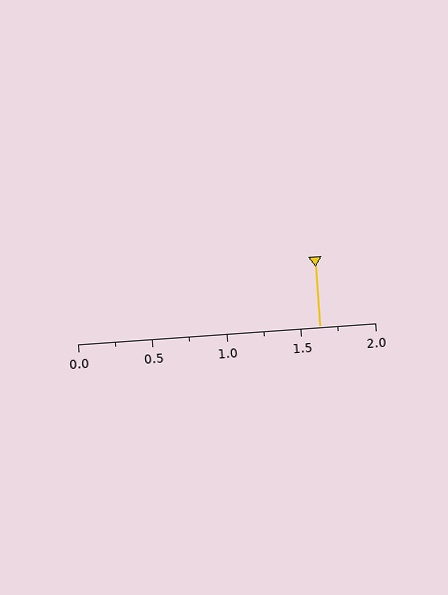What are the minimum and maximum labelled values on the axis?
The axis runs from 0.0 to 2.0.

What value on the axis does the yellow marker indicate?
The marker indicates approximately 1.62.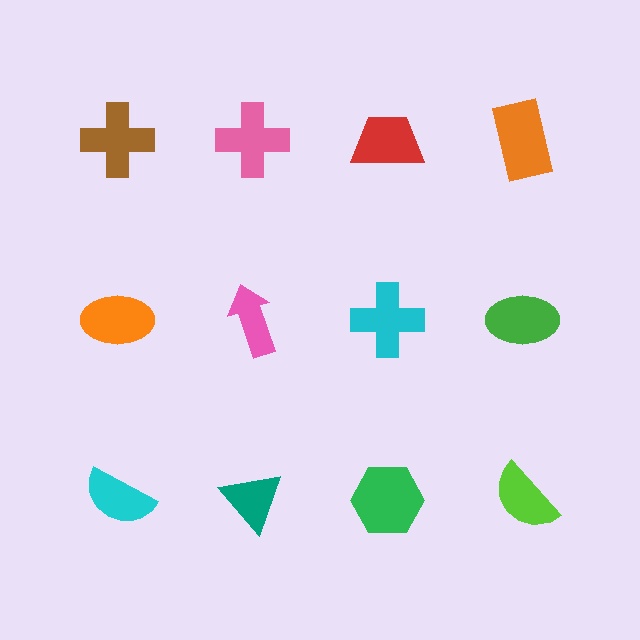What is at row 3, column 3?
A green hexagon.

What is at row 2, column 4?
A green ellipse.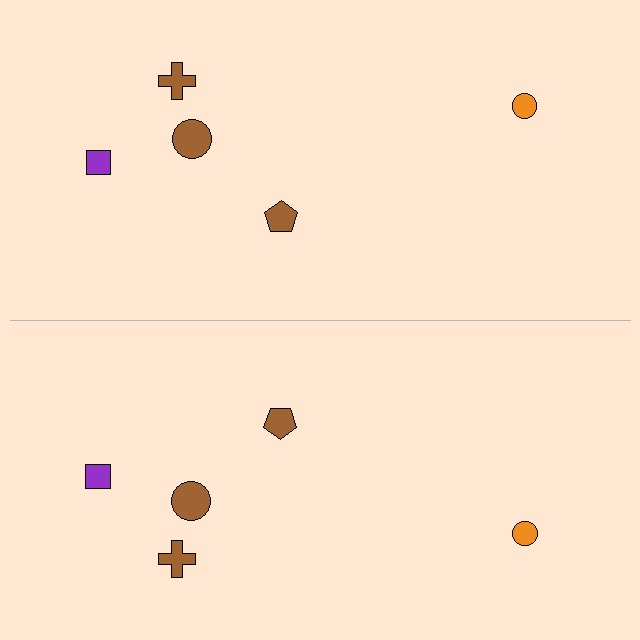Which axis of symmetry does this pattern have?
The pattern has a horizontal axis of symmetry running through the center of the image.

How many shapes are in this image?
There are 10 shapes in this image.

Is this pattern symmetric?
Yes, this pattern has bilateral (reflection) symmetry.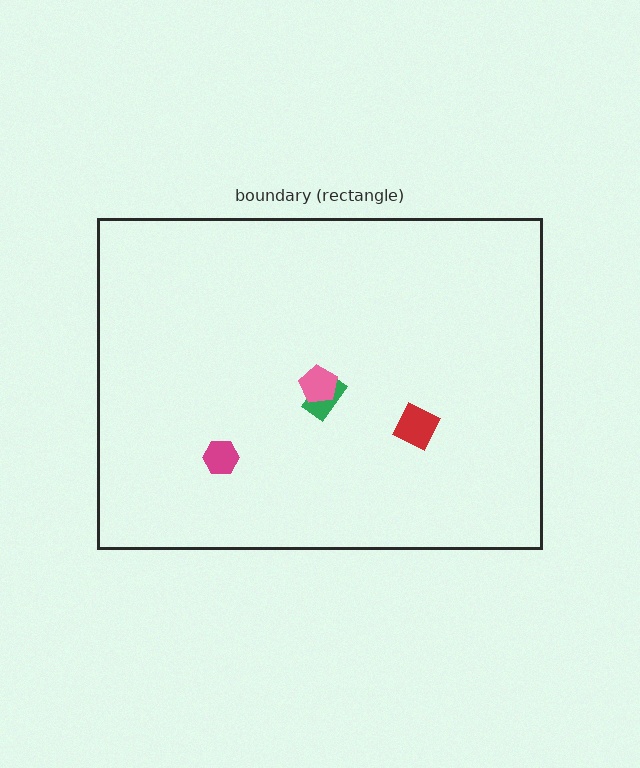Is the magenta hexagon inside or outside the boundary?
Inside.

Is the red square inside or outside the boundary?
Inside.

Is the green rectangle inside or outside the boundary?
Inside.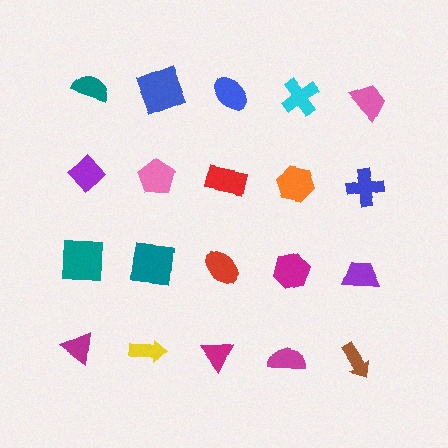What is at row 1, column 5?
A pink trapezoid.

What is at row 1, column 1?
A teal semicircle.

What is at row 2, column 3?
A red rectangle.